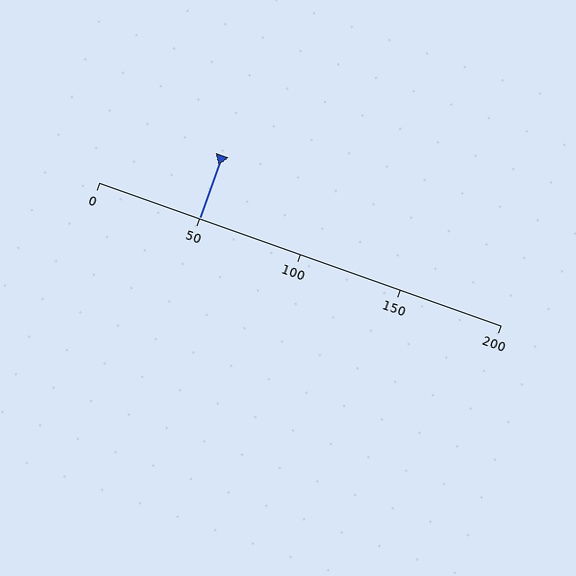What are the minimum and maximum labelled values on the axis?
The axis runs from 0 to 200.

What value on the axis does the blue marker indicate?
The marker indicates approximately 50.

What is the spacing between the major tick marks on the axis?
The major ticks are spaced 50 apart.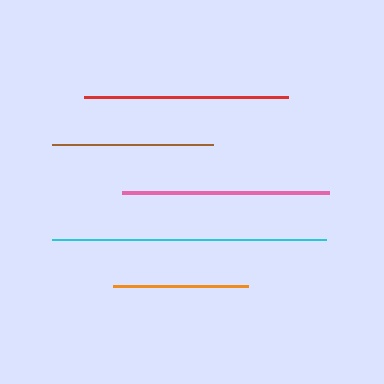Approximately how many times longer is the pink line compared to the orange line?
The pink line is approximately 1.5 times the length of the orange line.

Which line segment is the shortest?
The orange line is the shortest at approximately 135 pixels.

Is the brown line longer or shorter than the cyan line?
The cyan line is longer than the brown line.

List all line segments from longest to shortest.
From longest to shortest: cyan, pink, red, brown, orange.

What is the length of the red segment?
The red segment is approximately 204 pixels long.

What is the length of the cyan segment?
The cyan segment is approximately 274 pixels long.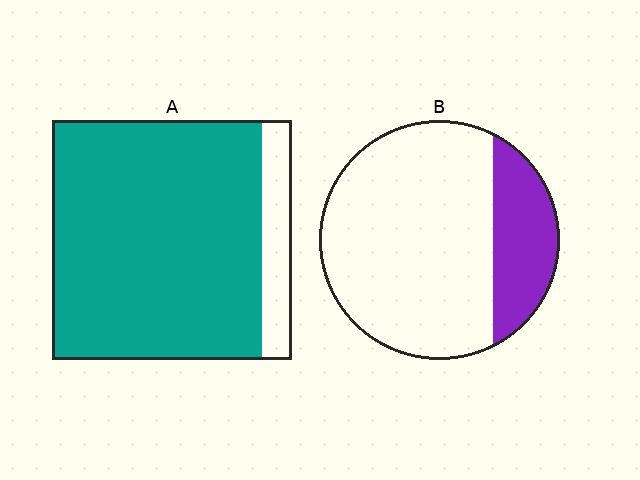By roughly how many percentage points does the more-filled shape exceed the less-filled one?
By roughly 65 percentage points (A over B).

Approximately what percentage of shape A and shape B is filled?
A is approximately 90% and B is approximately 25%.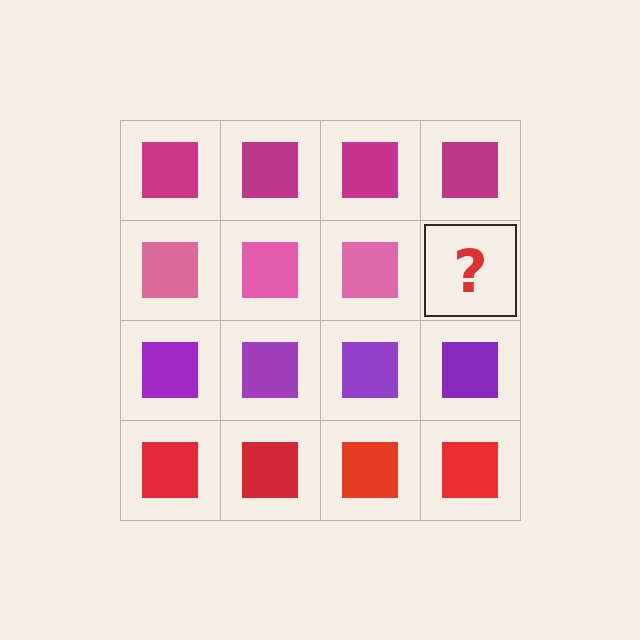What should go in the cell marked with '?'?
The missing cell should contain a pink square.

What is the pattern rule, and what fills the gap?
The rule is that each row has a consistent color. The gap should be filled with a pink square.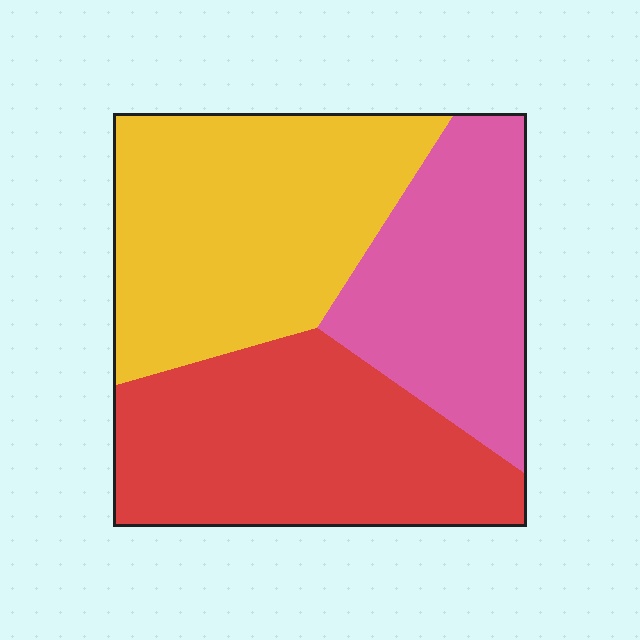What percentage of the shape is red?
Red takes up about three eighths (3/8) of the shape.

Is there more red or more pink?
Red.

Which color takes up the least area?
Pink, at roughly 25%.